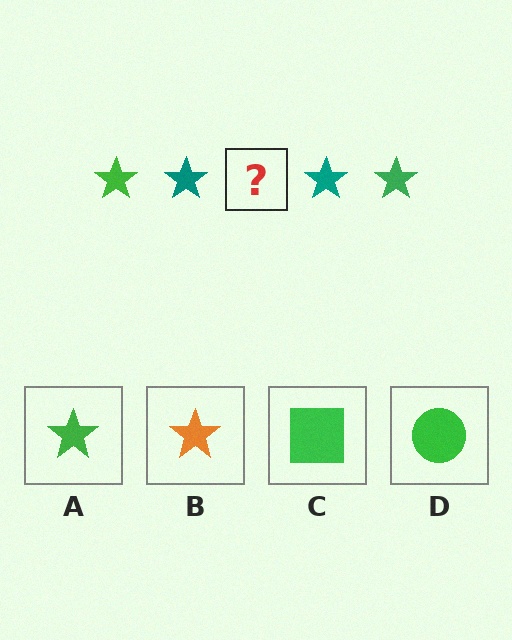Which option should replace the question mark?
Option A.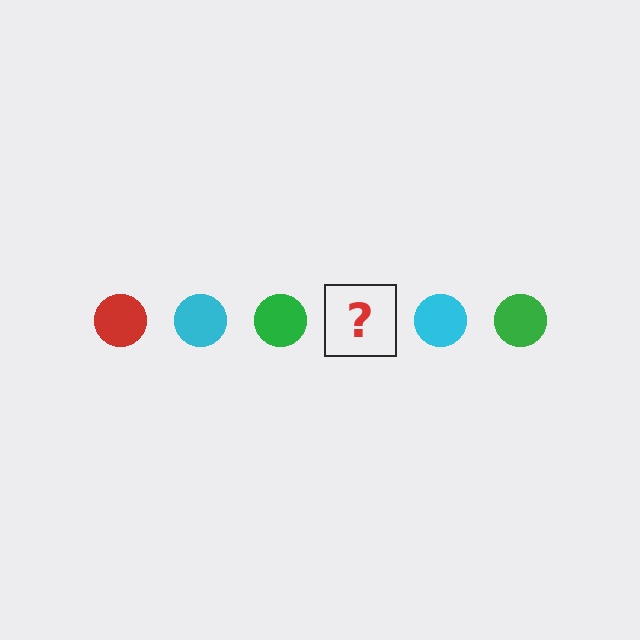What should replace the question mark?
The question mark should be replaced with a red circle.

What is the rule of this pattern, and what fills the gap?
The rule is that the pattern cycles through red, cyan, green circles. The gap should be filled with a red circle.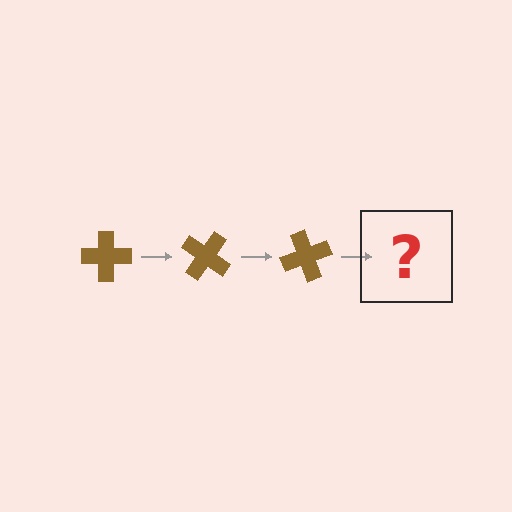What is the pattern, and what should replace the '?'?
The pattern is that the cross rotates 35 degrees each step. The '?' should be a brown cross rotated 105 degrees.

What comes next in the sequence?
The next element should be a brown cross rotated 105 degrees.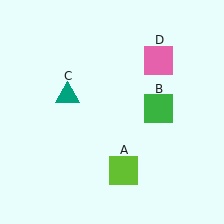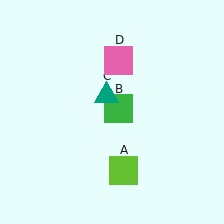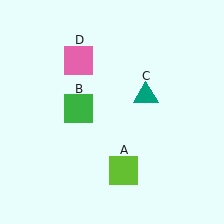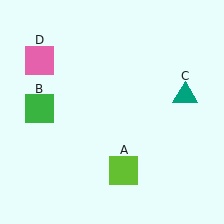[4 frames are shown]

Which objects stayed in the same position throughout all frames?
Lime square (object A) remained stationary.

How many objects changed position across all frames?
3 objects changed position: green square (object B), teal triangle (object C), pink square (object D).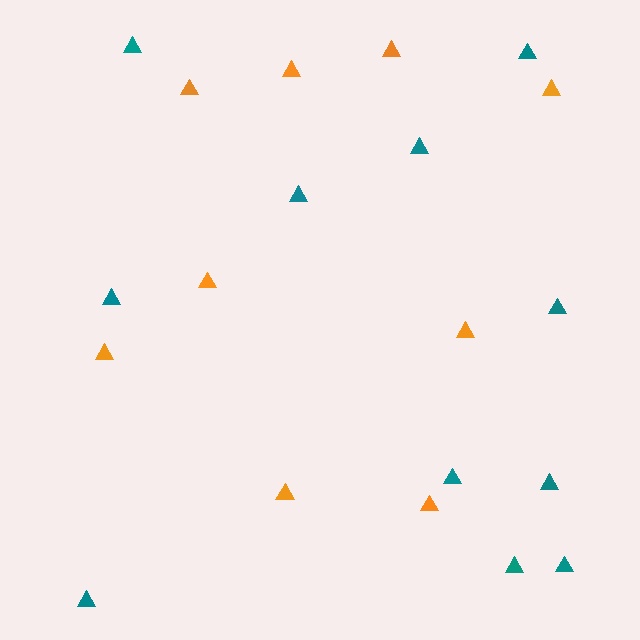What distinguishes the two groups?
There are 2 groups: one group of orange triangles (9) and one group of teal triangles (11).